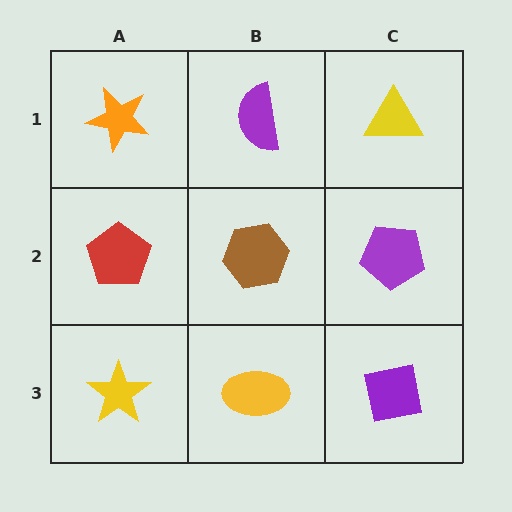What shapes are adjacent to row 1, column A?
A red pentagon (row 2, column A), a purple semicircle (row 1, column B).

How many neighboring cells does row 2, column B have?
4.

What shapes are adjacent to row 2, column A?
An orange star (row 1, column A), a yellow star (row 3, column A), a brown hexagon (row 2, column B).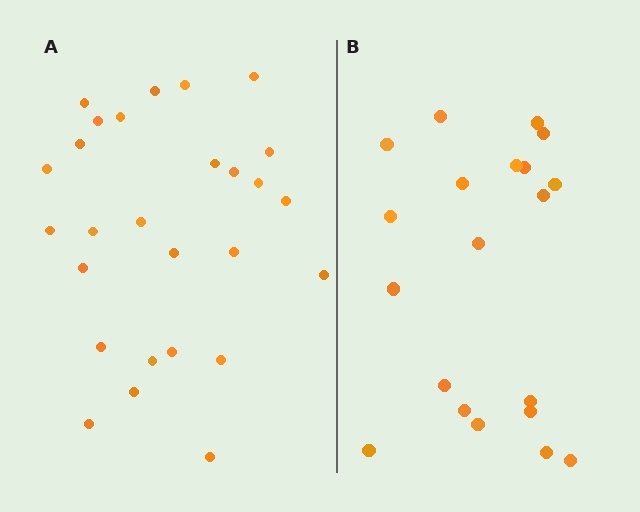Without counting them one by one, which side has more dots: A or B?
Region A (the left region) has more dots.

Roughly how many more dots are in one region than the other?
Region A has roughly 8 or so more dots than region B.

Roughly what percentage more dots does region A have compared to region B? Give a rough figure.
About 35% more.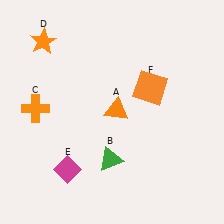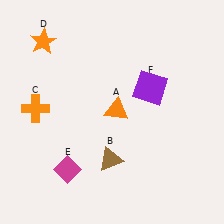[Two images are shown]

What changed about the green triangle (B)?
In Image 1, B is green. In Image 2, it changed to brown.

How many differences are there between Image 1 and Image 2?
There are 2 differences between the two images.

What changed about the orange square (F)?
In Image 1, F is orange. In Image 2, it changed to purple.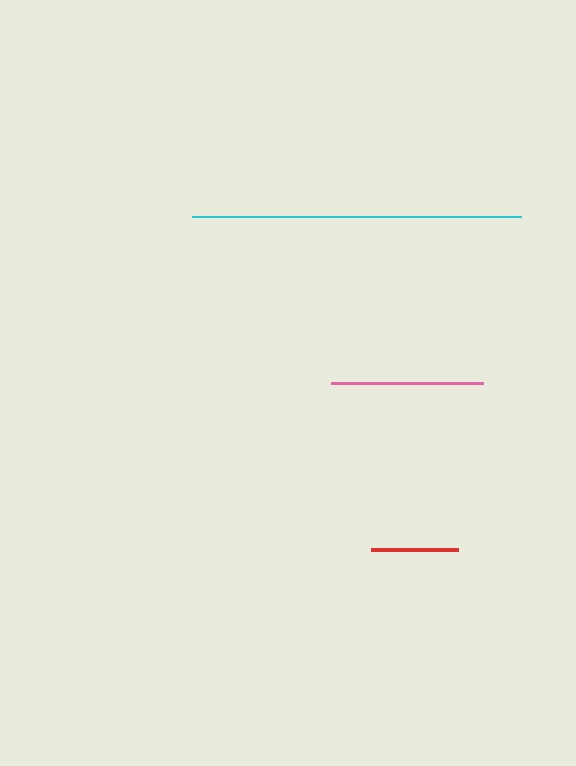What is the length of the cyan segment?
The cyan segment is approximately 330 pixels long.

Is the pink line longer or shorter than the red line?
The pink line is longer than the red line.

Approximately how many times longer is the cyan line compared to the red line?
The cyan line is approximately 3.8 times the length of the red line.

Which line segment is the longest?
The cyan line is the longest at approximately 330 pixels.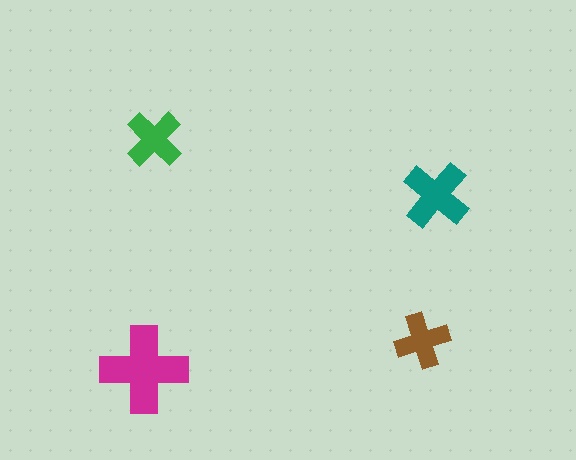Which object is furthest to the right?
The teal cross is rightmost.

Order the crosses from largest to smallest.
the magenta one, the teal one, the green one, the brown one.